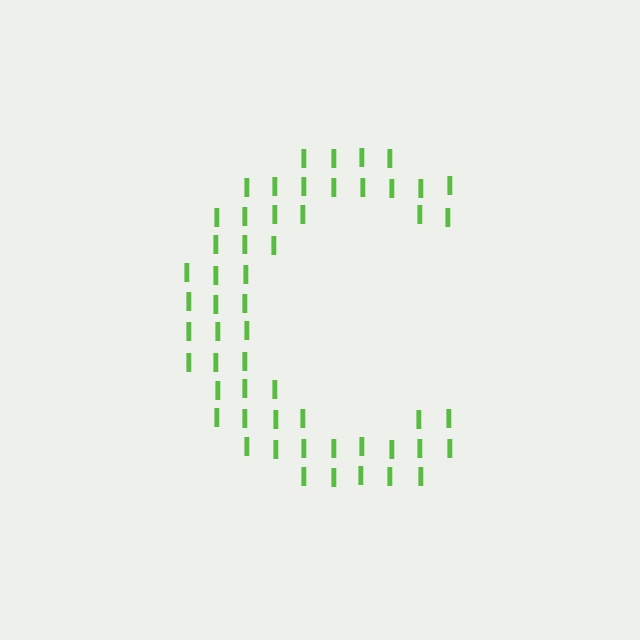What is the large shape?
The large shape is the letter C.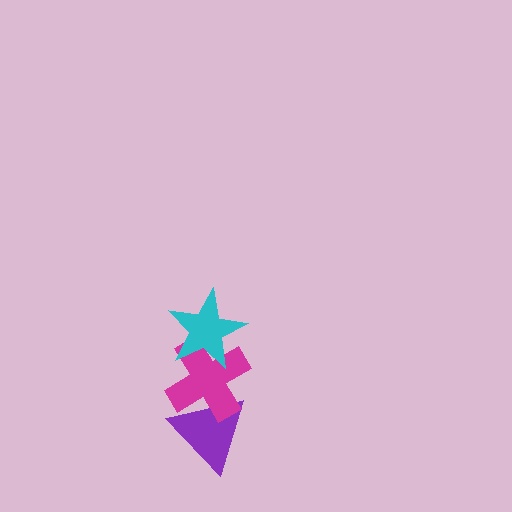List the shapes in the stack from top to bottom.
From top to bottom: the cyan star, the magenta cross, the purple triangle.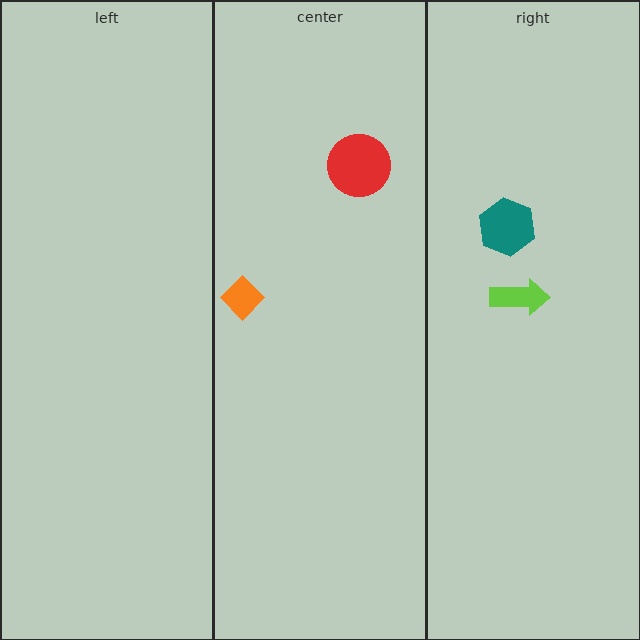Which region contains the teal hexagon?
The right region.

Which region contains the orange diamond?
The center region.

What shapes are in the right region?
The lime arrow, the teal hexagon.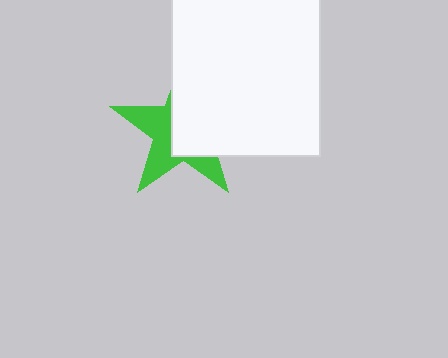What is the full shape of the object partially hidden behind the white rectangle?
The partially hidden object is a green star.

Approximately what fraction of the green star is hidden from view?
Roughly 54% of the green star is hidden behind the white rectangle.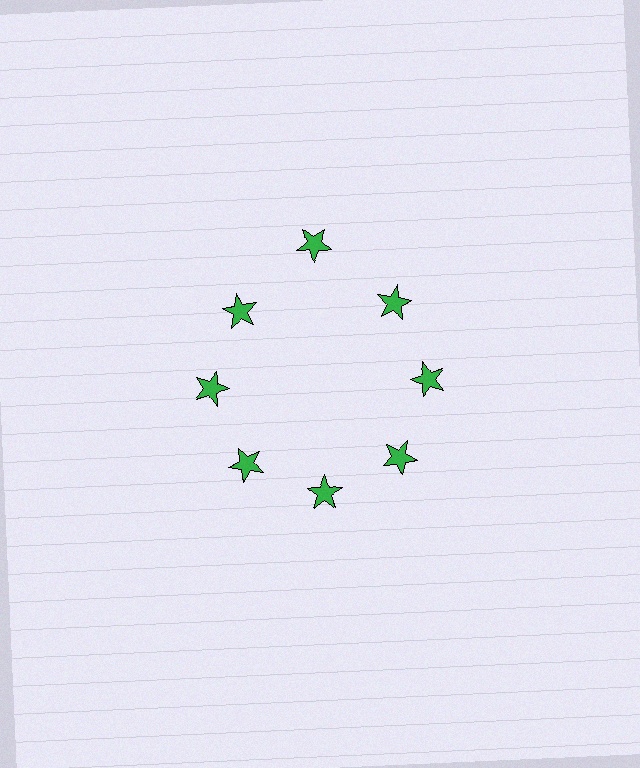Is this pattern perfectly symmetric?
No. The 8 green stars are arranged in a ring, but one element near the 12 o'clock position is pushed outward from the center, breaking the 8-fold rotational symmetry.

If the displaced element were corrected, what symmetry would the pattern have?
It would have 8-fold rotational symmetry — the pattern would map onto itself every 45 degrees.